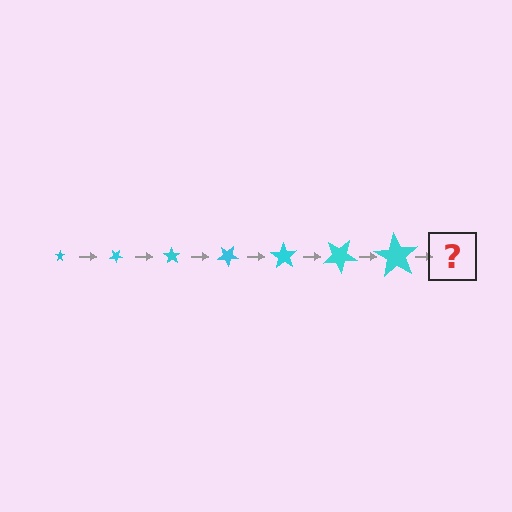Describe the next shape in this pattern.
It should be a star, larger than the previous one and rotated 245 degrees from the start.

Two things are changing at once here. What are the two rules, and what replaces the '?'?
The two rules are that the star grows larger each step and it rotates 35 degrees each step. The '?' should be a star, larger than the previous one and rotated 245 degrees from the start.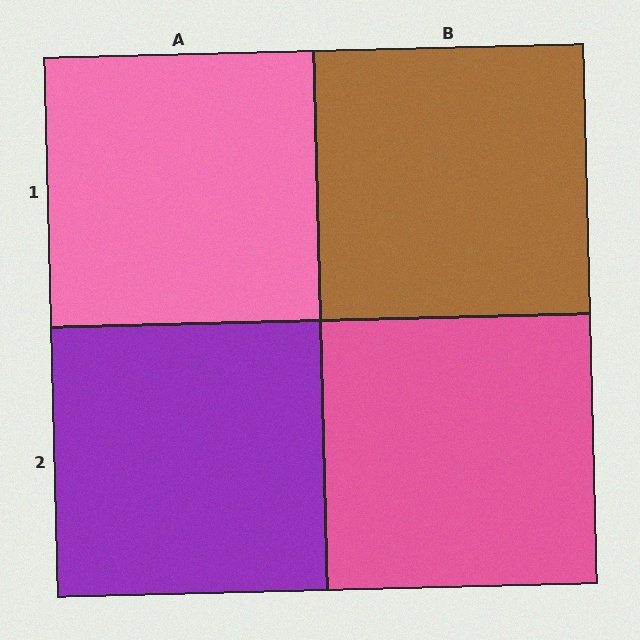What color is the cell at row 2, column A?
Purple.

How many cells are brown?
1 cell is brown.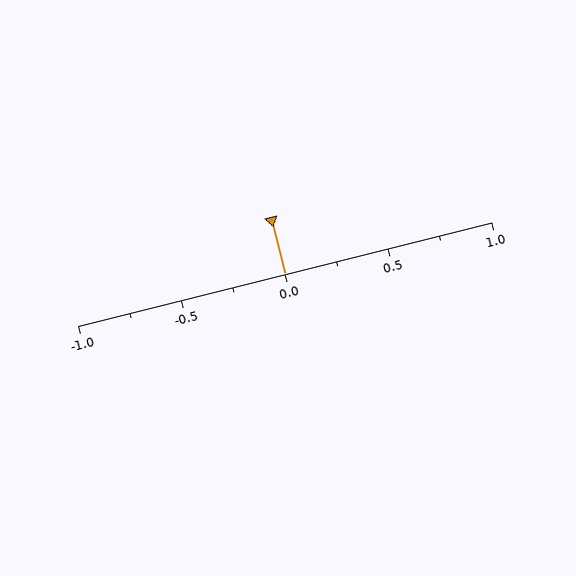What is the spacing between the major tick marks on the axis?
The major ticks are spaced 0.5 apart.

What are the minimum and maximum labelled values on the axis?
The axis runs from -1.0 to 1.0.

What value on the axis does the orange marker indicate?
The marker indicates approximately 0.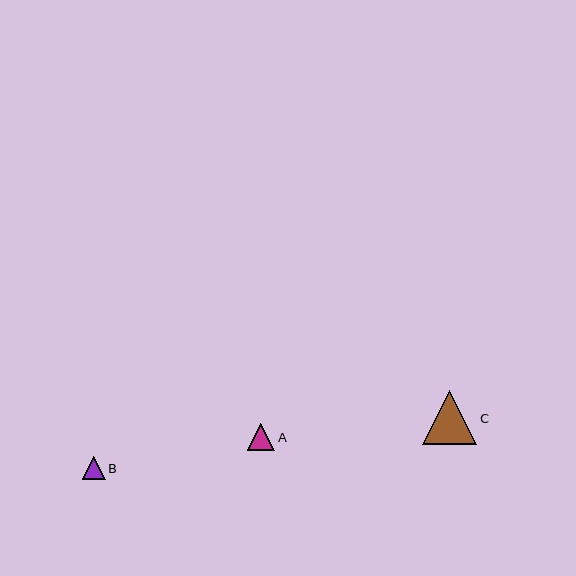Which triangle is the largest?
Triangle C is the largest with a size of approximately 54 pixels.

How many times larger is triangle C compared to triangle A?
Triangle C is approximately 2.0 times the size of triangle A.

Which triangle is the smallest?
Triangle B is the smallest with a size of approximately 23 pixels.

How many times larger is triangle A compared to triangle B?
Triangle A is approximately 1.2 times the size of triangle B.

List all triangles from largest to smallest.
From largest to smallest: C, A, B.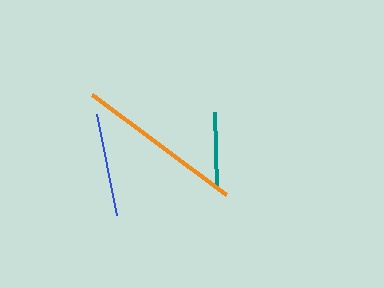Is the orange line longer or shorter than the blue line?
The orange line is longer than the blue line.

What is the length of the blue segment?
The blue segment is approximately 104 pixels long.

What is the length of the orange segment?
The orange segment is approximately 167 pixels long.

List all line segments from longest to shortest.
From longest to shortest: orange, blue, teal.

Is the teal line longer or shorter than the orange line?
The orange line is longer than the teal line.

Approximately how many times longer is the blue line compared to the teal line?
The blue line is approximately 1.4 times the length of the teal line.